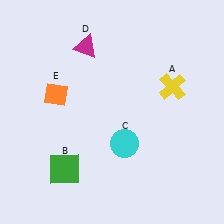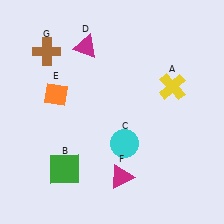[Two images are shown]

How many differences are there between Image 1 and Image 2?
There are 2 differences between the two images.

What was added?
A magenta triangle (F), a brown cross (G) were added in Image 2.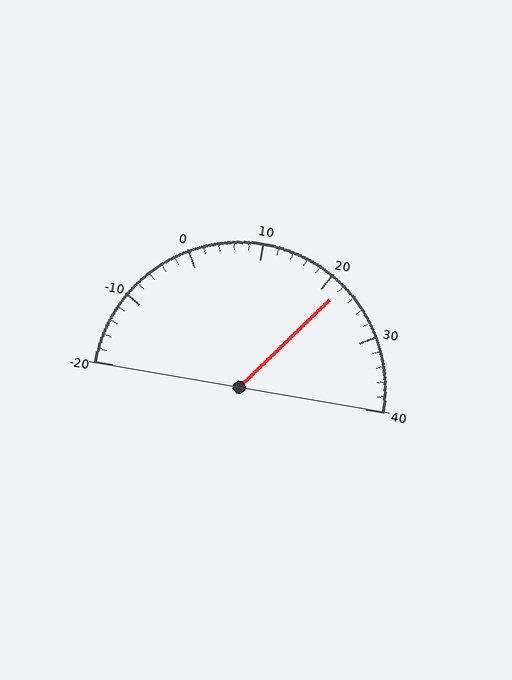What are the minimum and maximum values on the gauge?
The gauge ranges from -20 to 40.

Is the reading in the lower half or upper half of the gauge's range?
The reading is in the upper half of the range (-20 to 40).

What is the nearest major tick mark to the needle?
The nearest major tick mark is 20.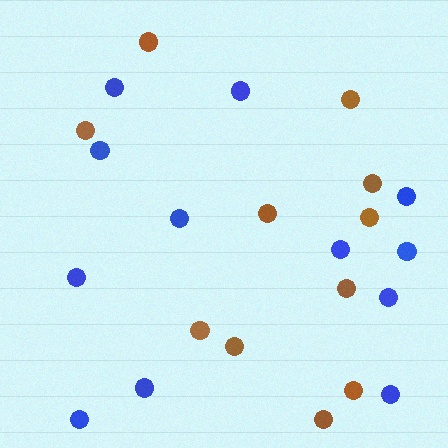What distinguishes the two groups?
There are 2 groups: one group of brown circles (11) and one group of blue circles (12).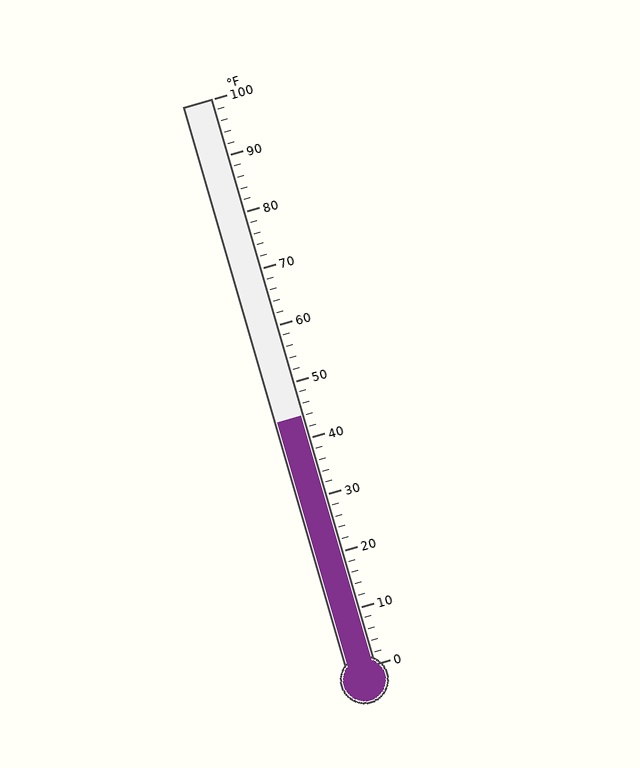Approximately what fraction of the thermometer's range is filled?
The thermometer is filled to approximately 45% of its range.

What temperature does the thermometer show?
The thermometer shows approximately 44°F.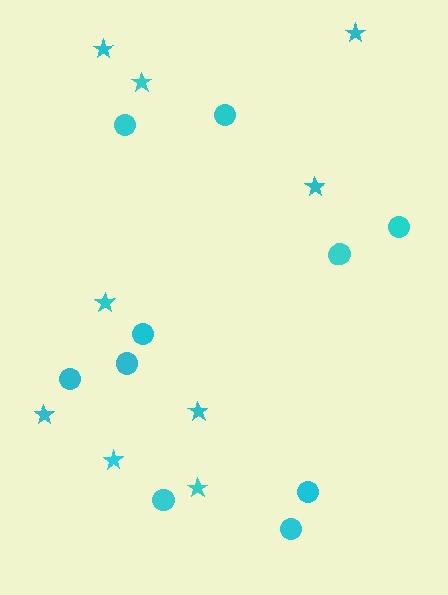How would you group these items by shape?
There are 2 groups: one group of stars (9) and one group of circles (10).